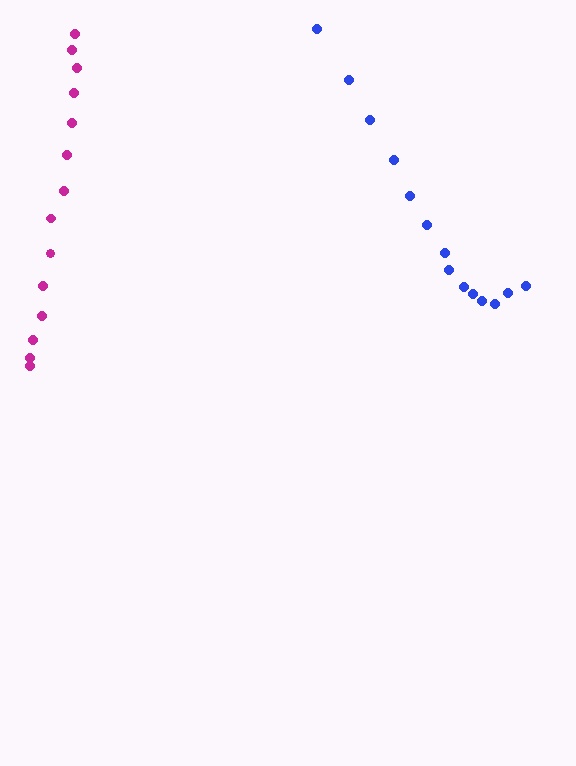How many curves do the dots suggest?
There are 2 distinct paths.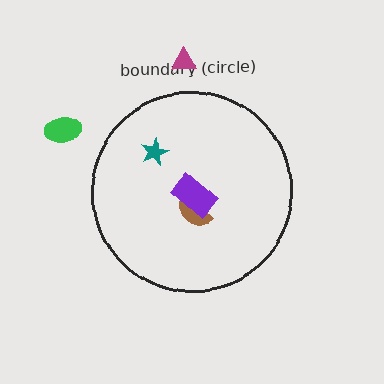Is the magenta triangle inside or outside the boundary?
Outside.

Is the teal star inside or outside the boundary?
Inside.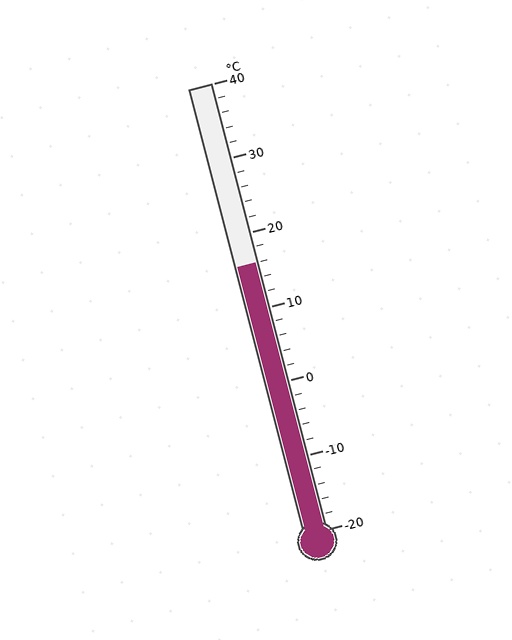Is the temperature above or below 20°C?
The temperature is below 20°C.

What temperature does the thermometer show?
The thermometer shows approximately 16°C.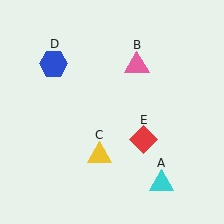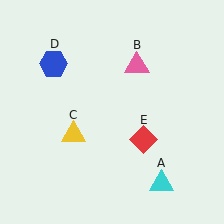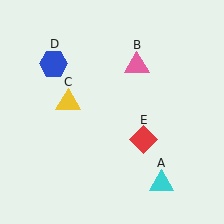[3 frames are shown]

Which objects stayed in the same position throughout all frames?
Cyan triangle (object A) and pink triangle (object B) and blue hexagon (object D) and red diamond (object E) remained stationary.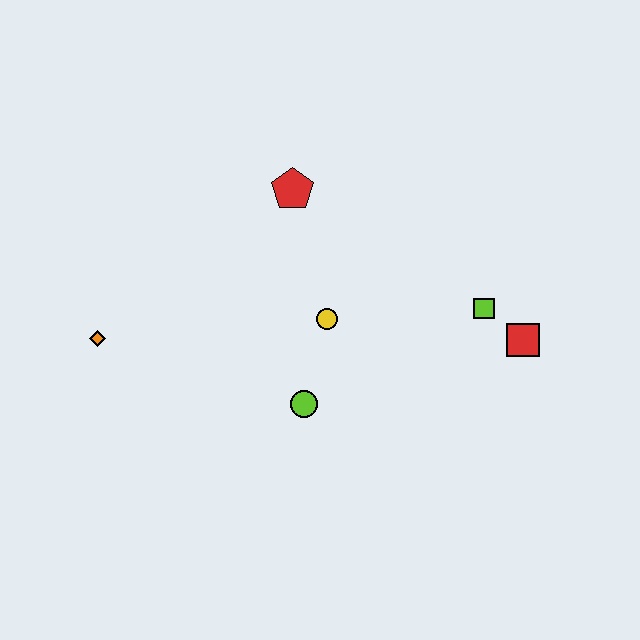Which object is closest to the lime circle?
The yellow circle is closest to the lime circle.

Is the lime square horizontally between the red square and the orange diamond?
Yes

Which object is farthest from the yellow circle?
The orange diamond is farthest from the yellow circle.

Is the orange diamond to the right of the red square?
No